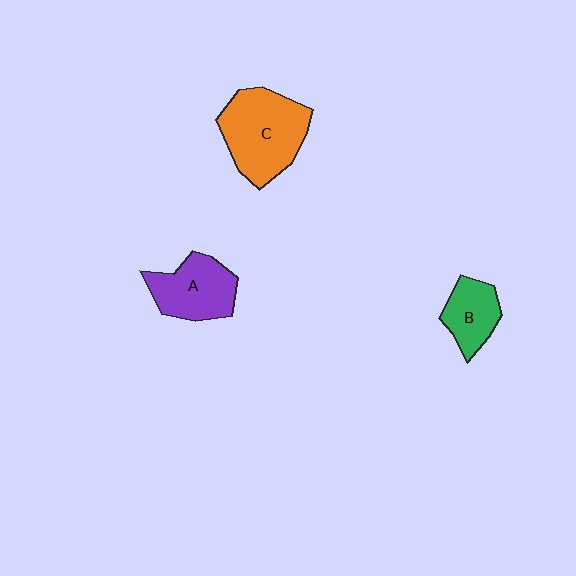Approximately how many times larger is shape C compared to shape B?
Approximately 1.9 times.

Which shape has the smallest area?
Shape B (green).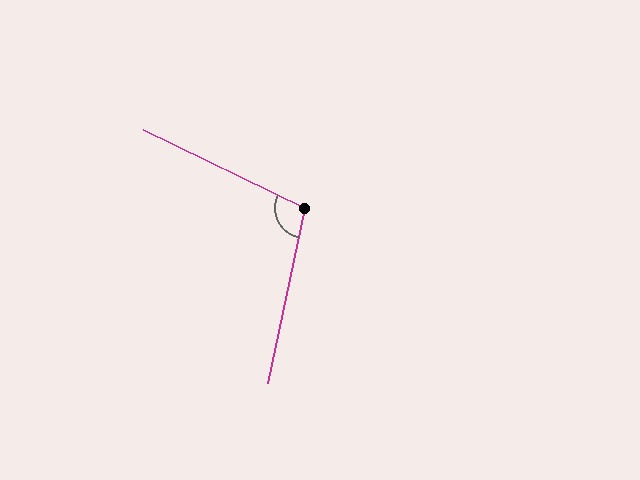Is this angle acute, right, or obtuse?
It is obtuse.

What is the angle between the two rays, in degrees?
Approximately 104 degrees.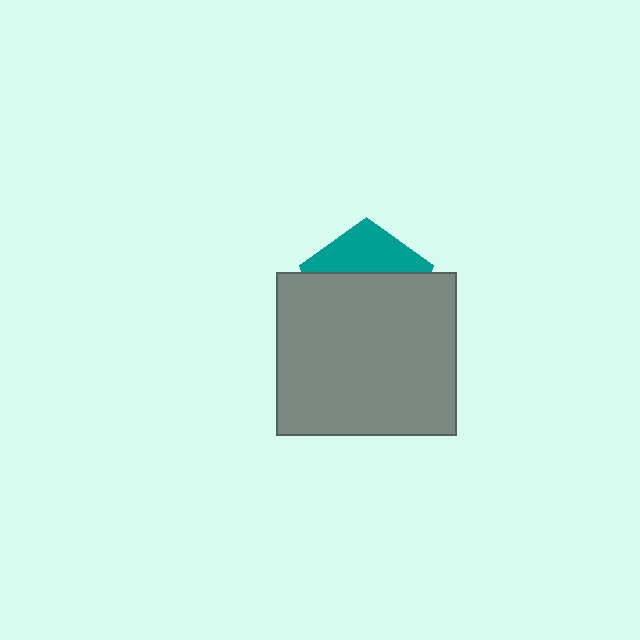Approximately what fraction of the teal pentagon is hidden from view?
Roughly 66% of the teal pentagon is hidden behind the gray rectangle.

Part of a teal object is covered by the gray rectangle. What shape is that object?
It is a pentagon.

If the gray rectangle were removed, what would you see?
You would see the complete teal pentagon.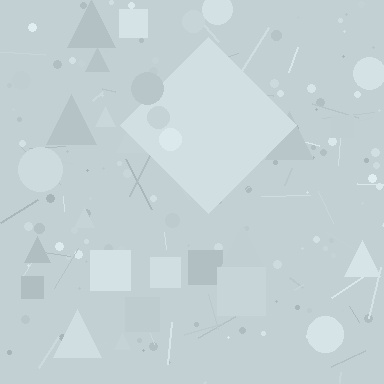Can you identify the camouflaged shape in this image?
The camouflaged shape is a diamond.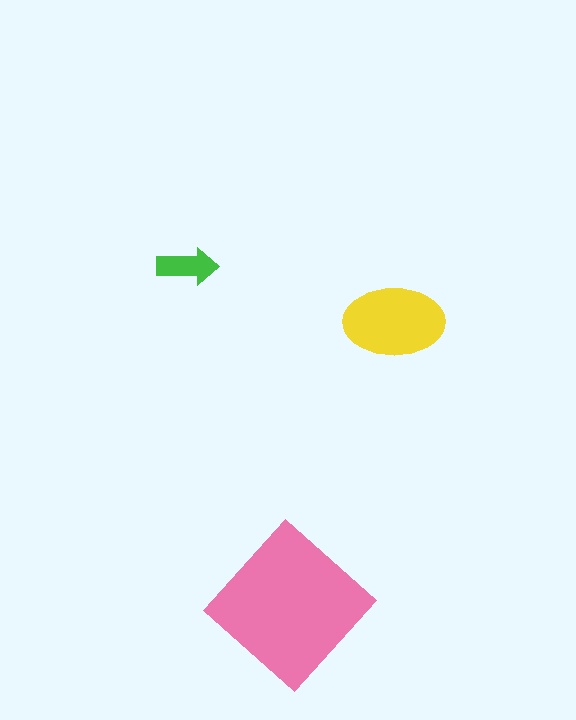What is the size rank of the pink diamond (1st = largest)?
1st.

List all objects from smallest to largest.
The green arrow, the yellow ellipse, the pink diamond.